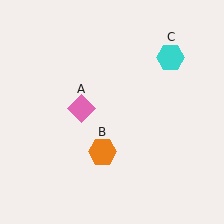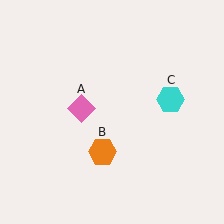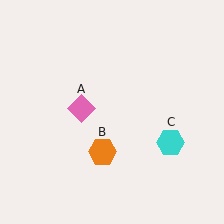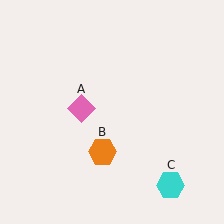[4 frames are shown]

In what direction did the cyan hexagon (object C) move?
The cyan hexagon (object C) moved down.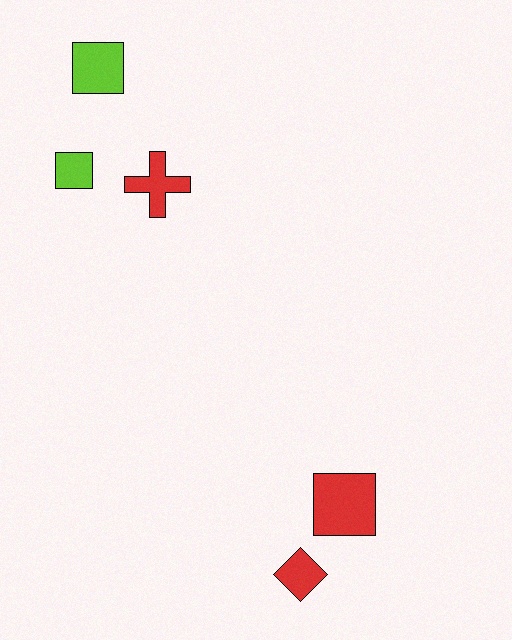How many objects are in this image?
There are 5 objects.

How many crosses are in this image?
There is 1 cross.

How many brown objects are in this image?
There are no brown objects.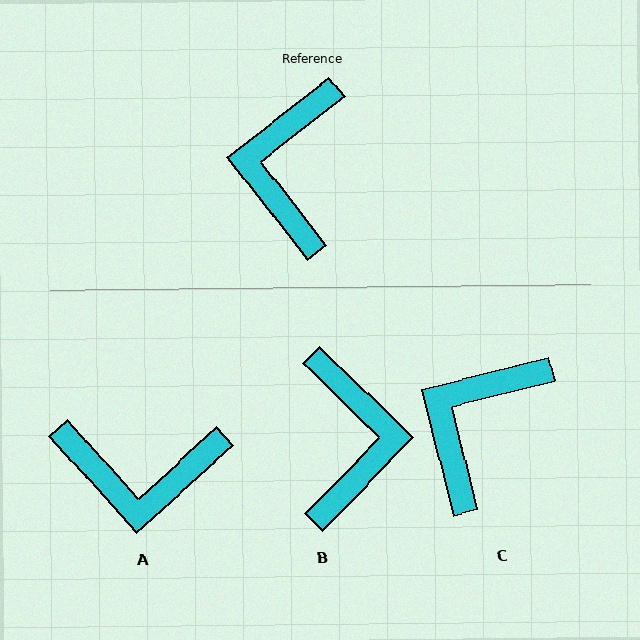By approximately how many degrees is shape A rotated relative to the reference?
Approximately 94 degrees counter-clockwise.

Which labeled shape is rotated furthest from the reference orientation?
B, about 172 degrees away.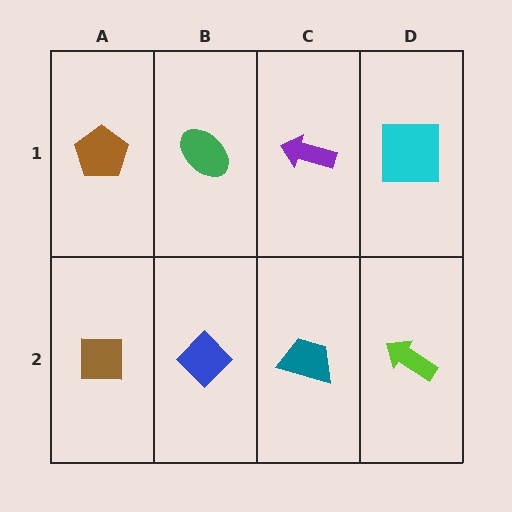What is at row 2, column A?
A brown square.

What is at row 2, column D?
A lime arrow.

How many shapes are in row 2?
4 shapes.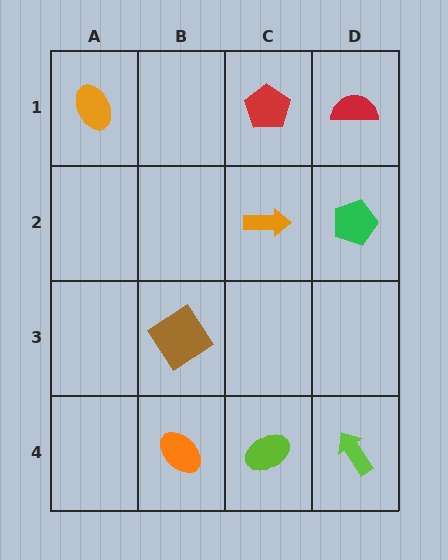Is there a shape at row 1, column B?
No, that cell is empty.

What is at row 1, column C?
A red pentagon.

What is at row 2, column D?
A green pentagon.